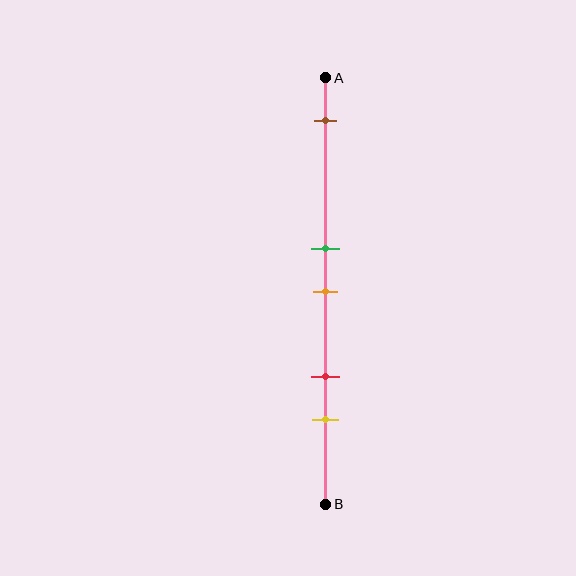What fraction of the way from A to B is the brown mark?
The brown mark is approximately 10% (0.1) of the way from A to B.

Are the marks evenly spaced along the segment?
No, the marks are not evenly spaced.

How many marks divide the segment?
There are 5 marks dividing the segment.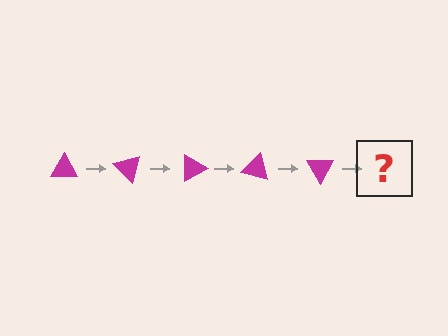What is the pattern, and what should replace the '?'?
The pattern is that the triangle rotates 45 degrees each step. The '?' should be a magenta triangle rotated 225 degrees.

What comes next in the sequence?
The next element should be a magenta triangle rotated 225 degrees.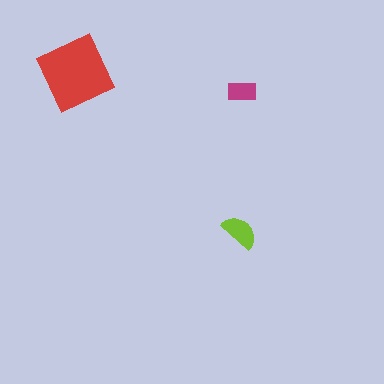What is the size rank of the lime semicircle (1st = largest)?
2nd.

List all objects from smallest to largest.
The magenta rectangle, the lime semicircle, the red diamond.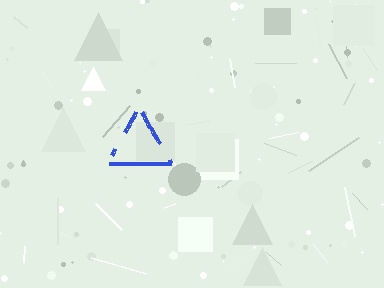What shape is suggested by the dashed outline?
The dashed outline suggests a triangle.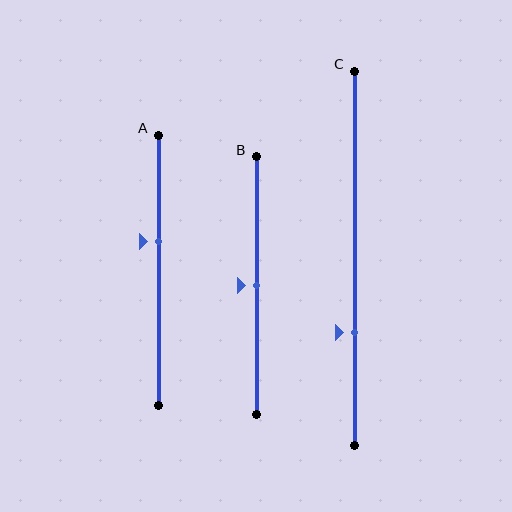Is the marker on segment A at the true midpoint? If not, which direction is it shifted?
No, the marker on segment A is shifted upward by about 11% of the segment length.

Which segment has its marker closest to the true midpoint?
Segment B has its marker closest to the true midpoint.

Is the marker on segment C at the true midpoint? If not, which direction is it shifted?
No, the marker on segment C is shifted downward by about 20% of the segment length.